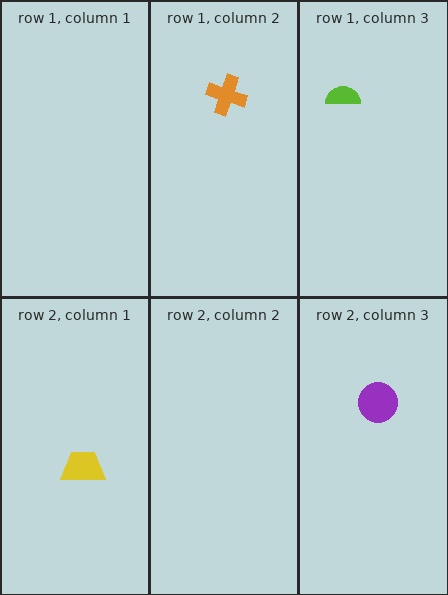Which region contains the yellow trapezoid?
The row 2, column 1 region.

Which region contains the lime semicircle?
The row 1, column 3 region.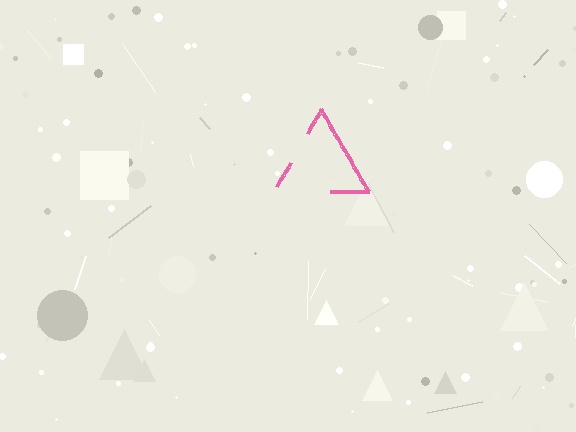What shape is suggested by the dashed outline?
The dashed outline suggests a triangle.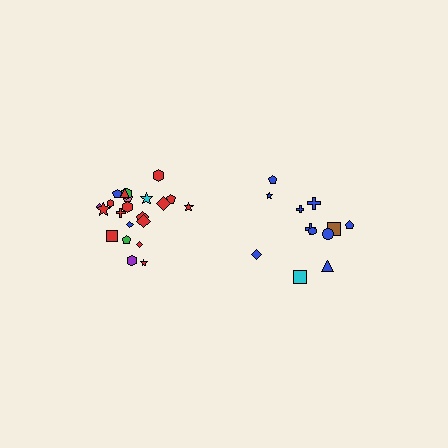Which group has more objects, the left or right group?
The left group.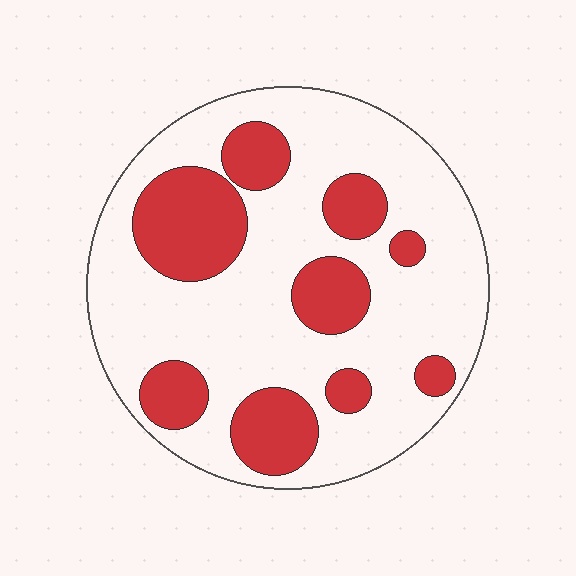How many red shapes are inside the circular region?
9.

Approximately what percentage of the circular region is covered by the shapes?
Approximately 30%.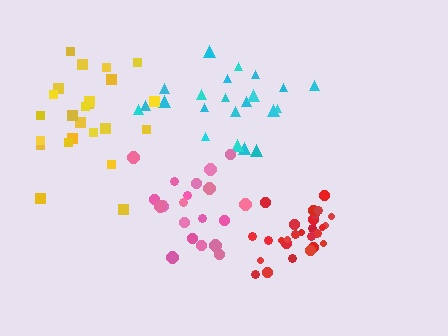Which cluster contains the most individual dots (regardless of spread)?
Red (27).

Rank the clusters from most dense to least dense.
red, cyan, pink, yellow.